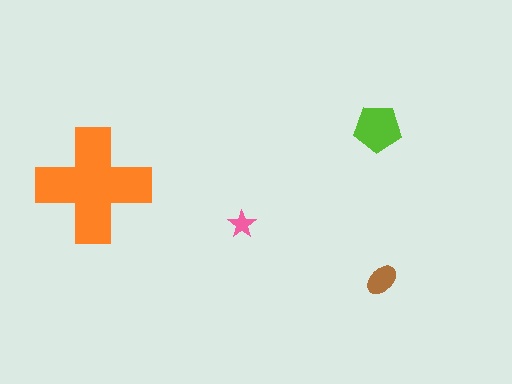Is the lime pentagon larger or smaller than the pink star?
Larger.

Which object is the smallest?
The pink star.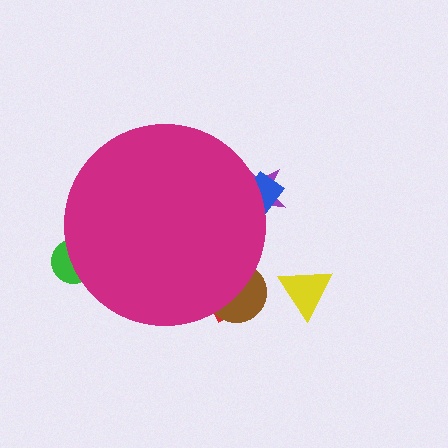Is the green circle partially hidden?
Yes, the green circle is partially hidden behind the magenta circle.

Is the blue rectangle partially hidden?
Yes, the blue rectangle is partially hidden behind the magenta circle.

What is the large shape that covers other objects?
A magenta circle.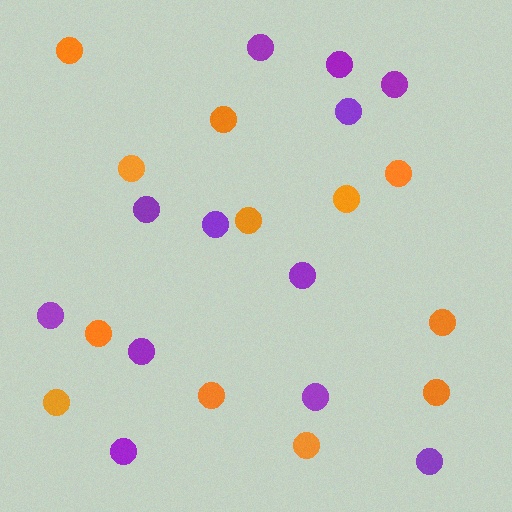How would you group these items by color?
There are 2 groups: one group of orange circles (12) and one group of purple circles (12).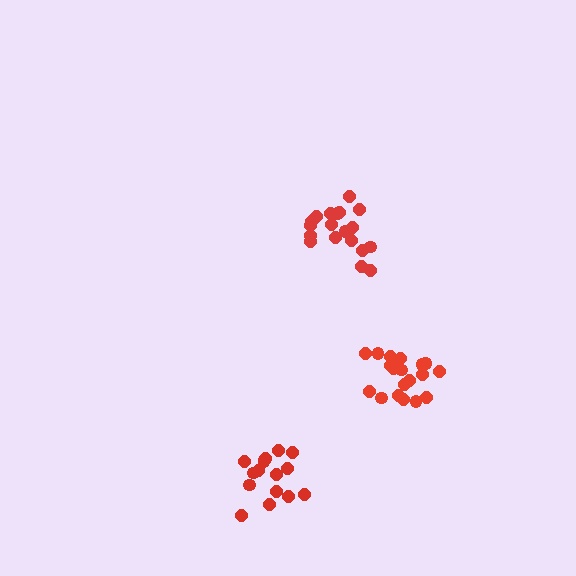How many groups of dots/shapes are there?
There are 3 groups.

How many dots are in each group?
Group 1: 19 dots, Group 2: 20 dots, Group 3: 16 dots (55 total).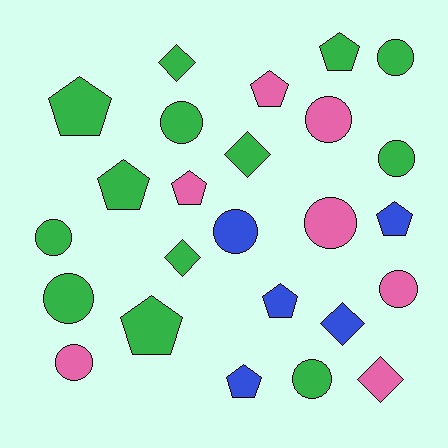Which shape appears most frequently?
Circle, with 11 objects.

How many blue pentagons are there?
There are 3 blue pentagons.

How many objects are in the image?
There are 25 objects.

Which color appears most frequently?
Green, with 13 objects.